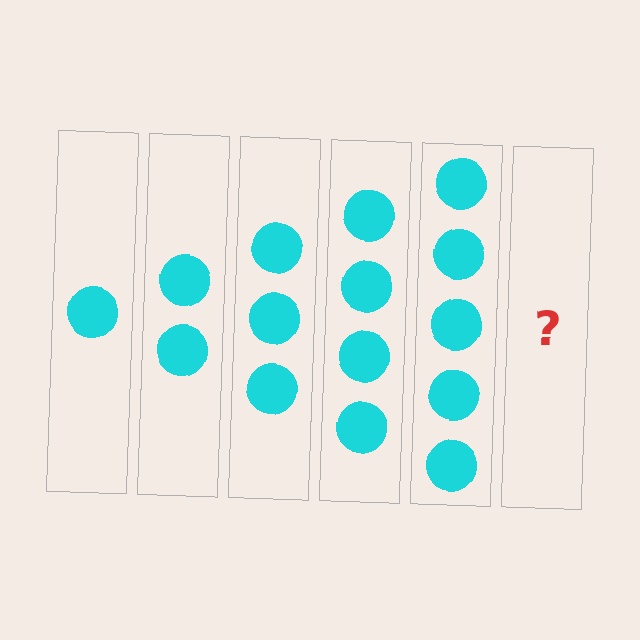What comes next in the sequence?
The next element should be 6 circles.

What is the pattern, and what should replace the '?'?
The pattern is that each step adds one more circle. The '?' should be 6 circles.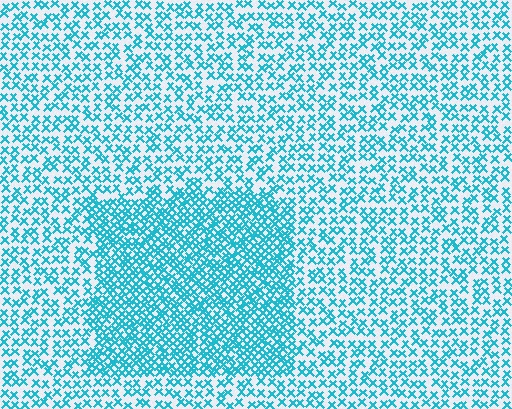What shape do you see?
I see a rectangle.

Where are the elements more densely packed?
The elements are more densely packed inside the rectangle boundary.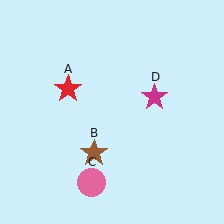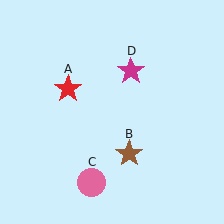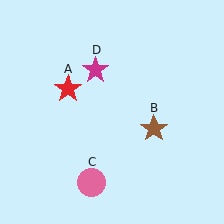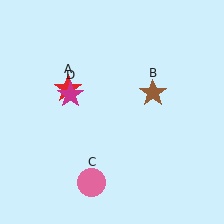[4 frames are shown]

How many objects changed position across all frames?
2 objects changed position: brown star (object B), magenta star (object D).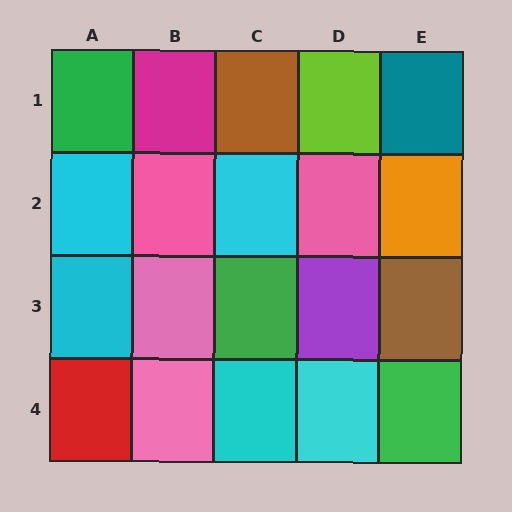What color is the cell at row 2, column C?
Cyan.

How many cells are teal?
1 cell is teal.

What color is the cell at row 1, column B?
Magenta.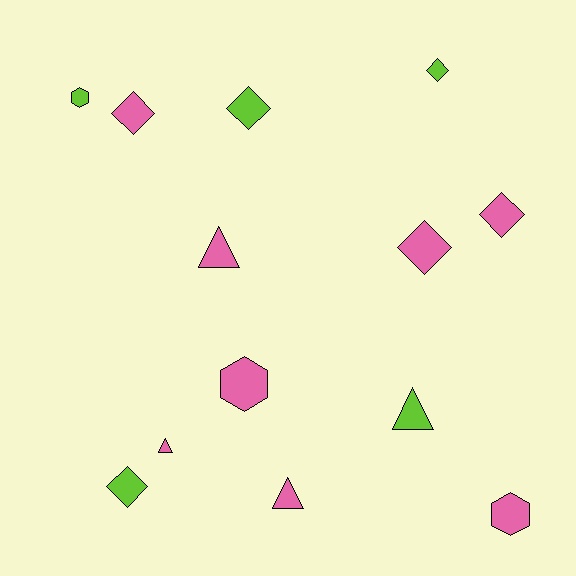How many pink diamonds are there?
There are 3 pink diamonds.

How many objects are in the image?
There are 13 objects.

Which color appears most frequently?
Pink, with 8 objects.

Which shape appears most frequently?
Diamond, with 6 objects.